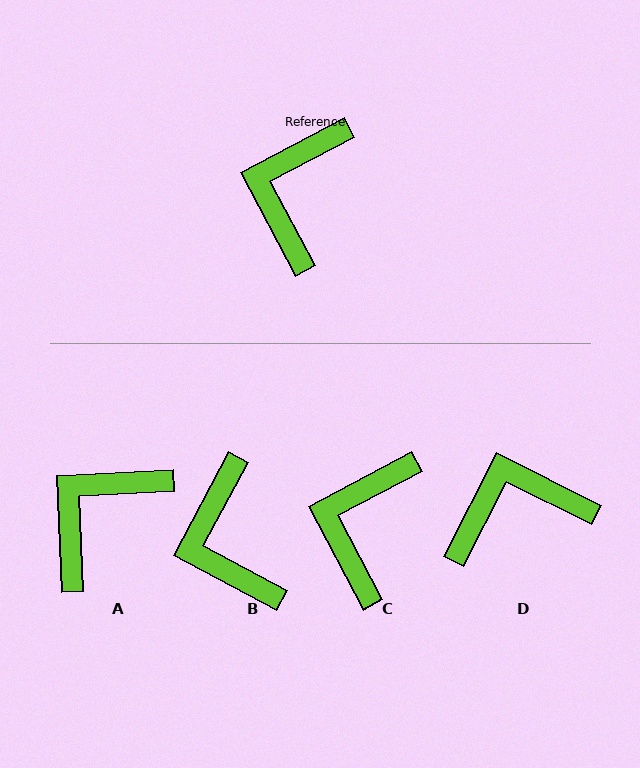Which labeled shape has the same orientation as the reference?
C.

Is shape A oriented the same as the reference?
No, it is off by about 25 degrees.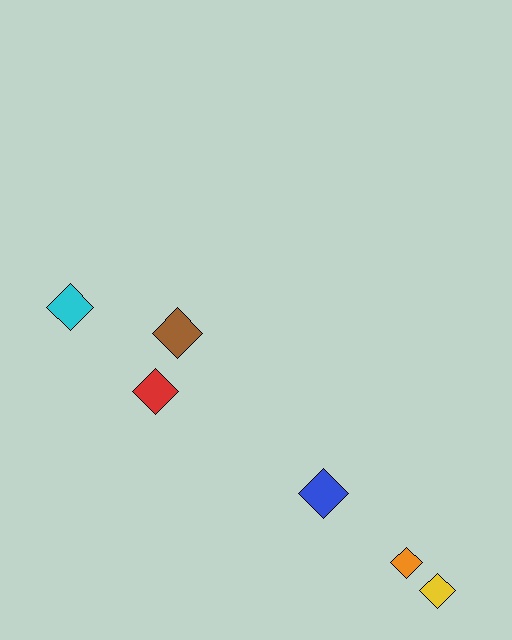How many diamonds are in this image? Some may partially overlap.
There are 6 diamonds.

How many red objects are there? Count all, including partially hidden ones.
There is 1 red object.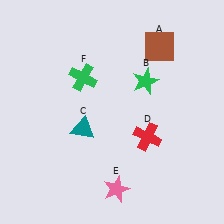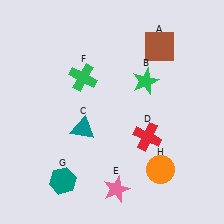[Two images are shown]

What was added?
A teal hexagon (G), an orange circle (H) were added in Image 2.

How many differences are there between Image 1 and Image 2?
There are 2 differences between the two images.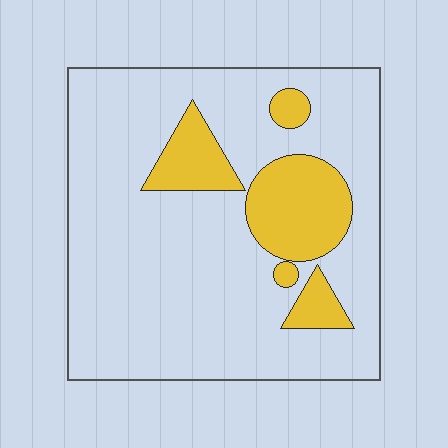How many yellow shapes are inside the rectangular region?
5.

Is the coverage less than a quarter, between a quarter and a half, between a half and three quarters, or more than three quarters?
Less than a quarter.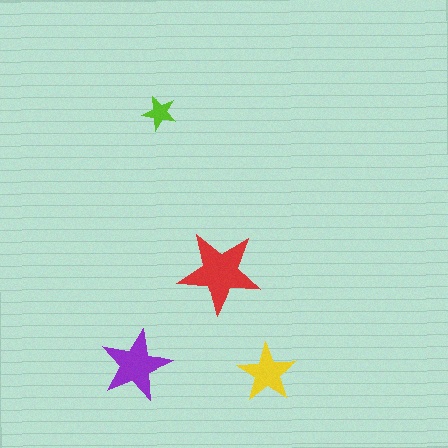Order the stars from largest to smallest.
the red one, the purple one, the yellow one, the lime one.